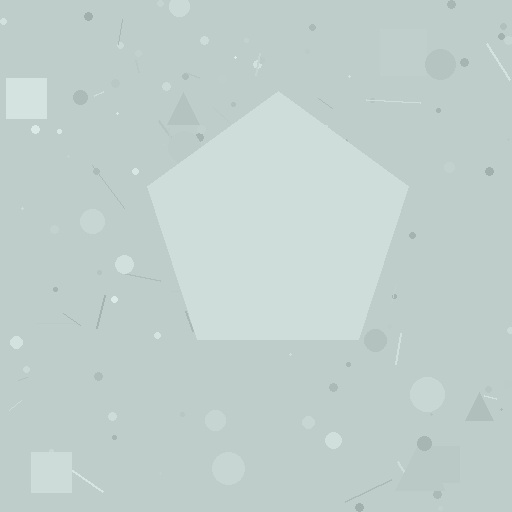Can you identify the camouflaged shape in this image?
The camouflaged shape is a pentagon.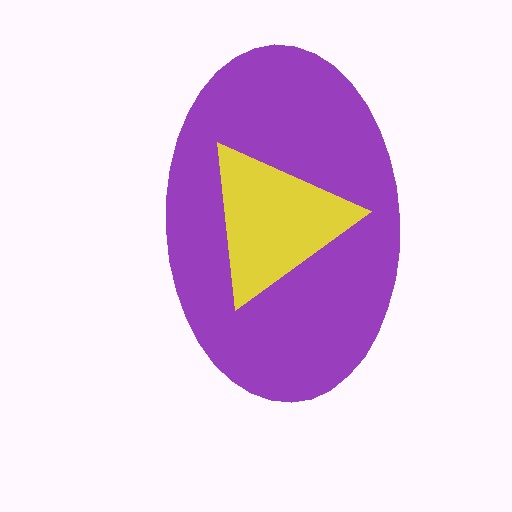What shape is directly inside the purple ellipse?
The yellow triangle.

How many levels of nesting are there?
2.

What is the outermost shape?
The purple ellipse.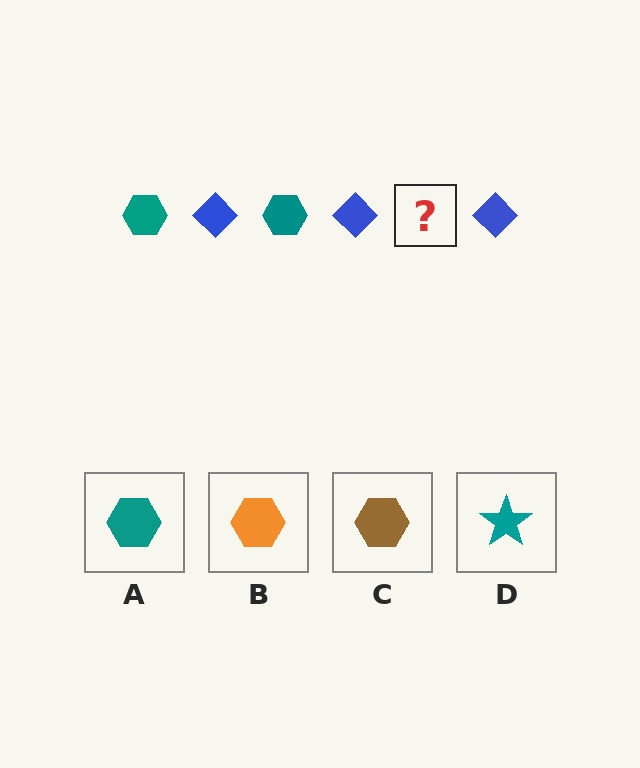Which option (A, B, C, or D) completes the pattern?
A.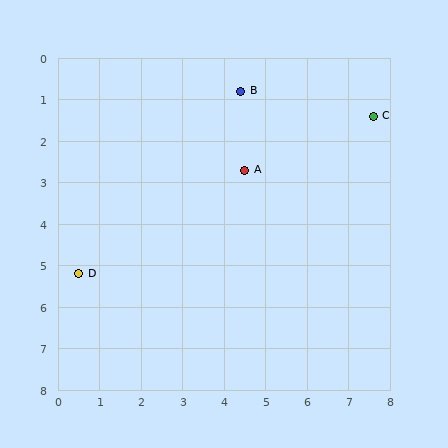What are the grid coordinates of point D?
Point D is at approximately (0.5, 5.2).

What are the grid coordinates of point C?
Point C is at approximately (7.6, 1.4).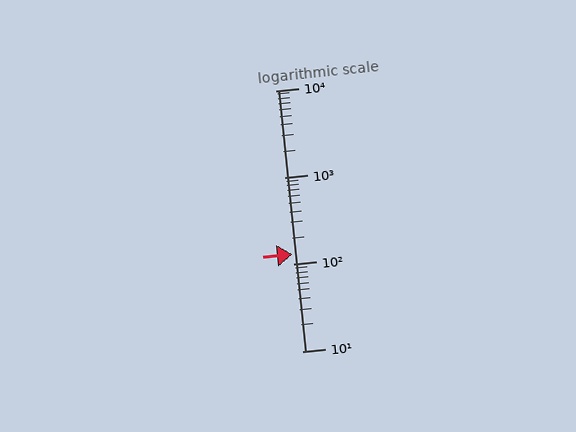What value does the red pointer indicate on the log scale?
The pointer indicates approximately 130.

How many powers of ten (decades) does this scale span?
The scale spans 3 decades, from 10 to 10000.